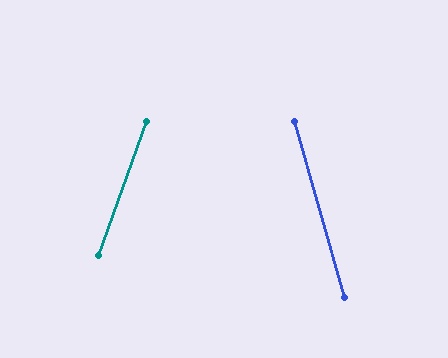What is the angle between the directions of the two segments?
Approximately 36 degrees.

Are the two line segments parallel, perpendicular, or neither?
Neither parallel nor perpendicular — they differ by about 36°.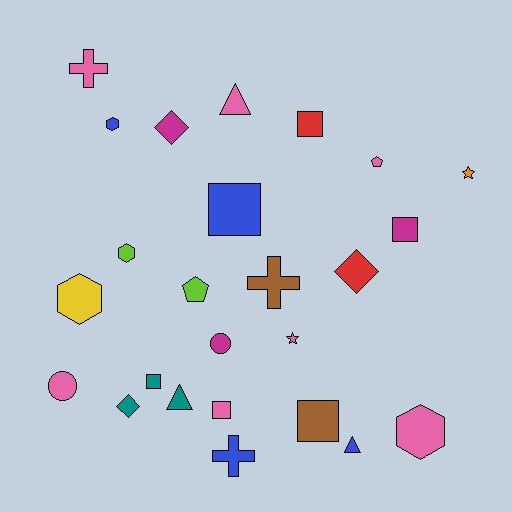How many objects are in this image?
There are 25 objects.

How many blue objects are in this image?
There are 4 blue objects.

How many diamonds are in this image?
There are 3 diamonds.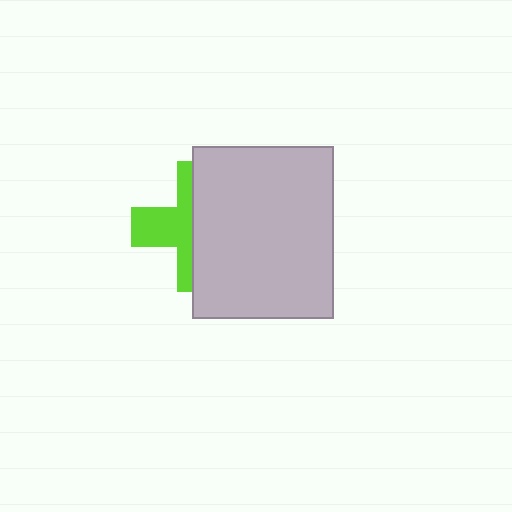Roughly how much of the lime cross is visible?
A small part of it is visible (roughly 42%).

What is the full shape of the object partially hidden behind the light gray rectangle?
The partially hidden object is a lime cross.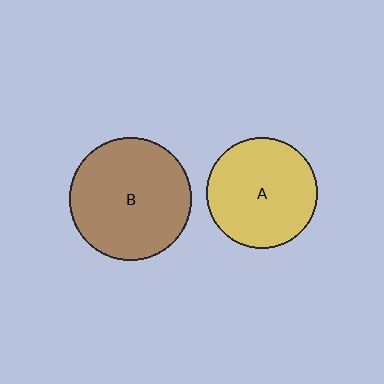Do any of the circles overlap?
No, none of the circles overlap.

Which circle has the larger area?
Circle B (brown).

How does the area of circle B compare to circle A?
Approximately 1.2 times.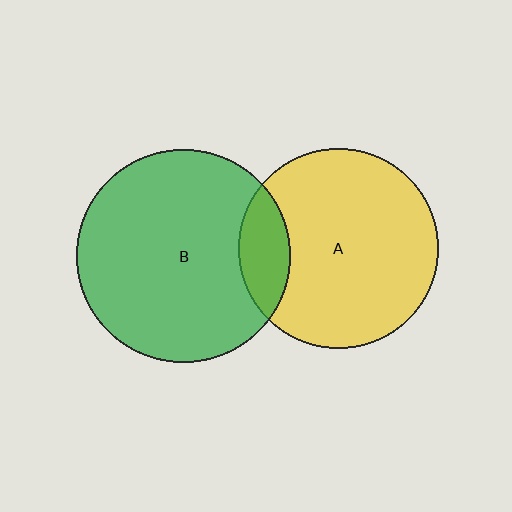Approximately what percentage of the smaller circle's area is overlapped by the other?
Approximately 15%.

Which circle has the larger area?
Circle B (green).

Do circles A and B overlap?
Yes.